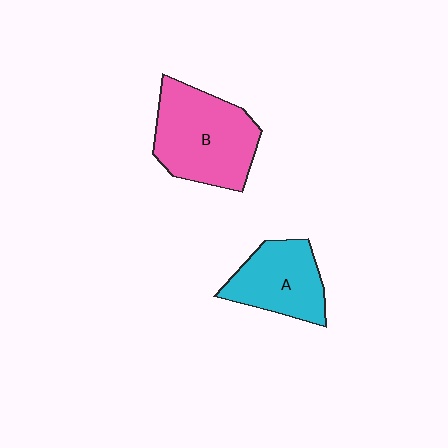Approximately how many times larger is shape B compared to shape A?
Approximately 1.4 times.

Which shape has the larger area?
Shape B (pink).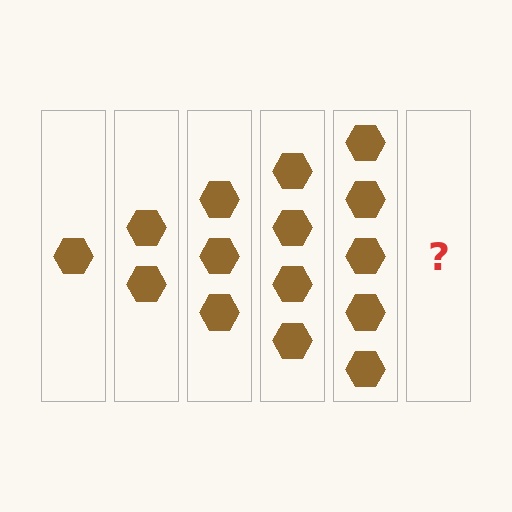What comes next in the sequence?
The next element should be 6 hexagons.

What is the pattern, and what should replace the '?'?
The pattern is that each step adds one more hexagon. The '?' should be 6 hexagons.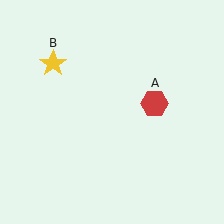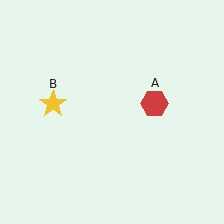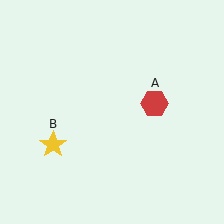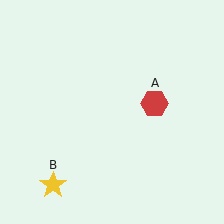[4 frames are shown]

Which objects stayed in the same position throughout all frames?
Red hexagon (object A) remained stationary.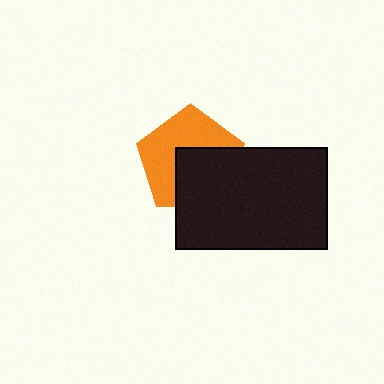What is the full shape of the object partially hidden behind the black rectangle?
The partially hidden object is an orange pentagon.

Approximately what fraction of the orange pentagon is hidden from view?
Roughly 45% of the orange pentagon is hidden behind the black rectangle.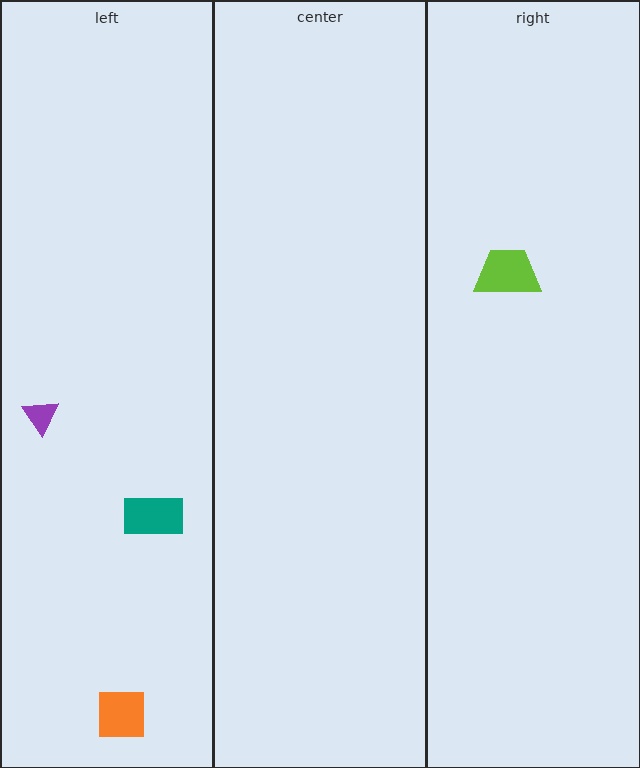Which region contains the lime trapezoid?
The right region.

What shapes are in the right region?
The lime trapezoid.